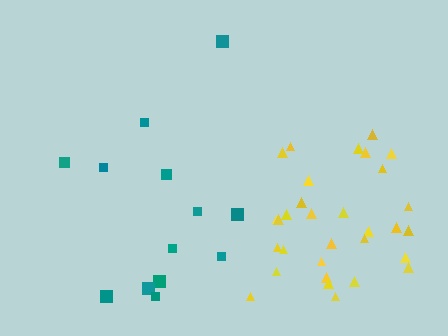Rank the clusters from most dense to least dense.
yellow, teal.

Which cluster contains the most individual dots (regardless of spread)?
Yellow (31).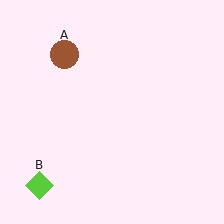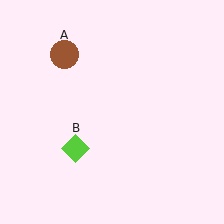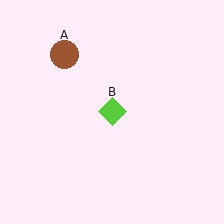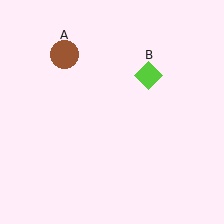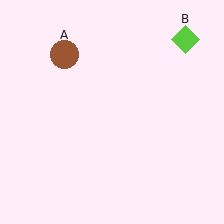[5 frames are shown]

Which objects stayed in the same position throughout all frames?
Brown circle (object A) remained stationary.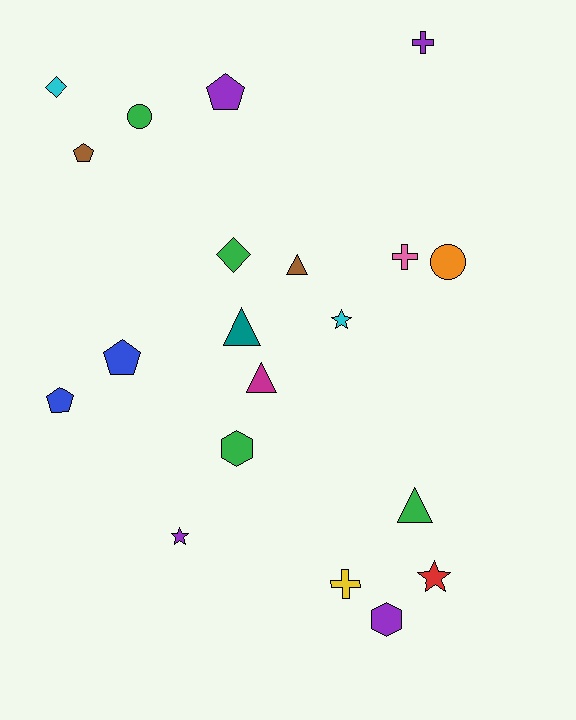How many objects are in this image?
There are 20 objects.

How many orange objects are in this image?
There is 1 orange object.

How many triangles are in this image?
There are 4 triangles.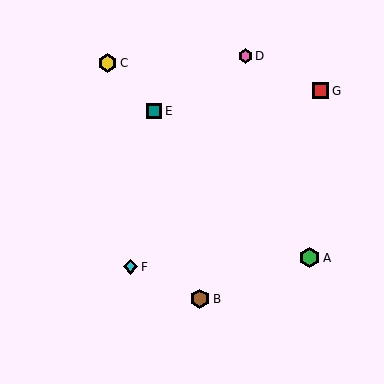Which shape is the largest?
The green hexagon (labeled A) is the largest.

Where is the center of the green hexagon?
The center of the green hexagon is at (310, 258).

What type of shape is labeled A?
Shape A is a green hexagon.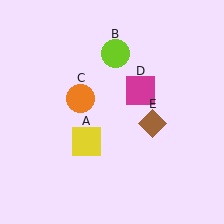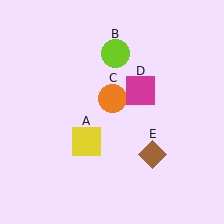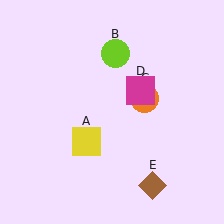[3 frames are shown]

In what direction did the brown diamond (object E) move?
The brown diamond (object E) moved down.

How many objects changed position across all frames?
2 objects changed position: orange circle (object C), brown diamond (object E).